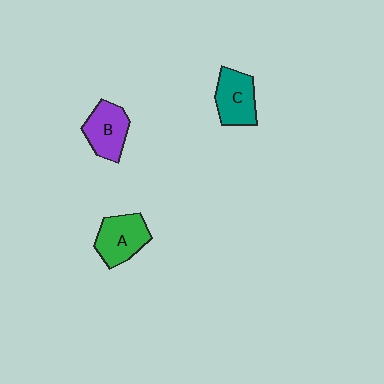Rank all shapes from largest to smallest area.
From largest to smallest: A (green), B (purple), C (teal).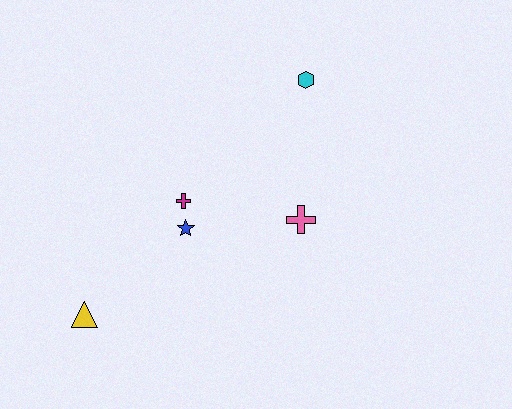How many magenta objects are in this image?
There is 1 magenta object.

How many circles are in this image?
There are no circles.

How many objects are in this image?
There are 5 objects.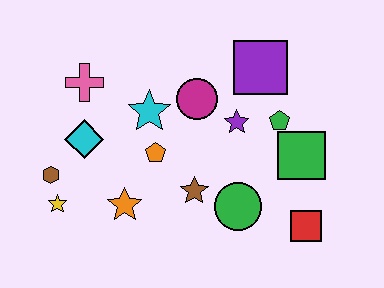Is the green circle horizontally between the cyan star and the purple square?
Yes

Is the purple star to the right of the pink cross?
Yes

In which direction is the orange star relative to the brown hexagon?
The orange star is to the right of the brown hexagon.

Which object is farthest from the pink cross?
The red square is farthest from the pink cross.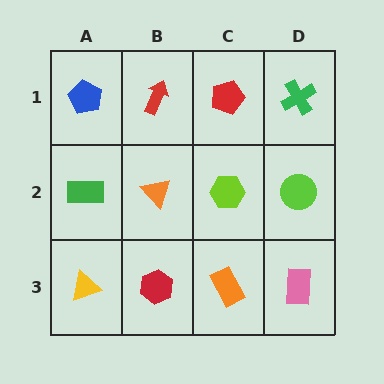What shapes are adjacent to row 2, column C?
A red pentagon (row 1, column C), an orange rectangle (row 3, column C), an orange triangle (row 2, column B), a lime circle (row 2, column D).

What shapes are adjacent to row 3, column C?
A lime hexagon (row 2, column C), a red hexagon (row 3, column B), a pink rectangle (row 3, column D).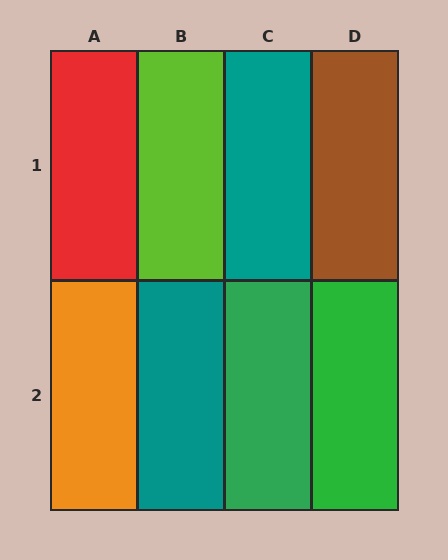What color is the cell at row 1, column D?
Brown.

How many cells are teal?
2 cells are teal.